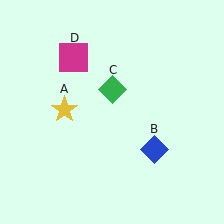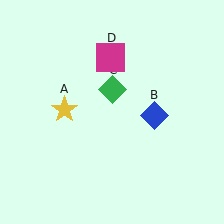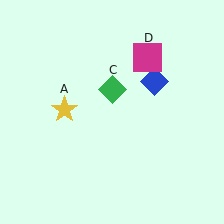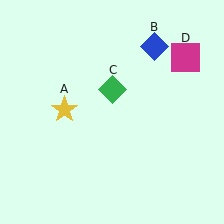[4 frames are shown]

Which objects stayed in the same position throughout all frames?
Yellow star (object A) and green diamond (object C) remained stationary.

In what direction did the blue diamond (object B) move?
The blue diamond (object B) moved up.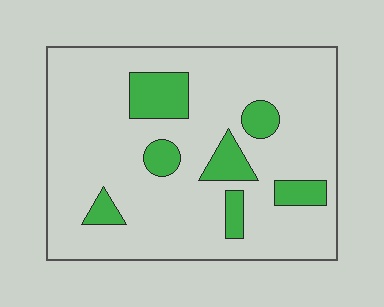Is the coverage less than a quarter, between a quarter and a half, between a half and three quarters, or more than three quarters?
Less than a quarter.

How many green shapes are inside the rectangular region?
7.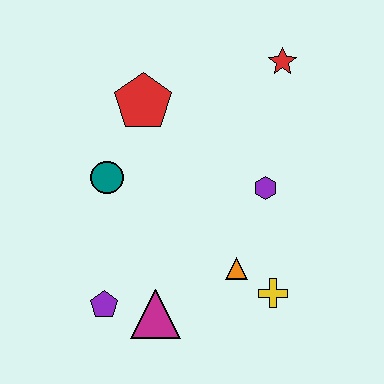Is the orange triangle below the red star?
Yes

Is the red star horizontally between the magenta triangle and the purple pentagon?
No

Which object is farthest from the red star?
The purple pentagon is farthest from the red star.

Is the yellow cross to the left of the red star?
Yes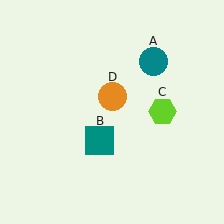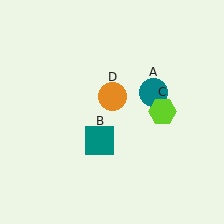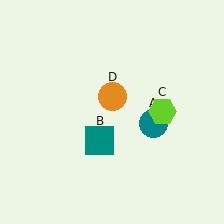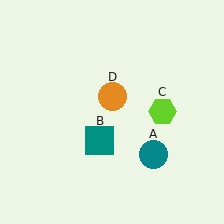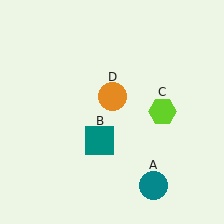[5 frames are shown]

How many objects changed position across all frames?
1 object changed position: teal circle (object A).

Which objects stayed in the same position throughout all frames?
Teal square (object B) and lime hexagon (object C) and orange circle (object D) remained stationary.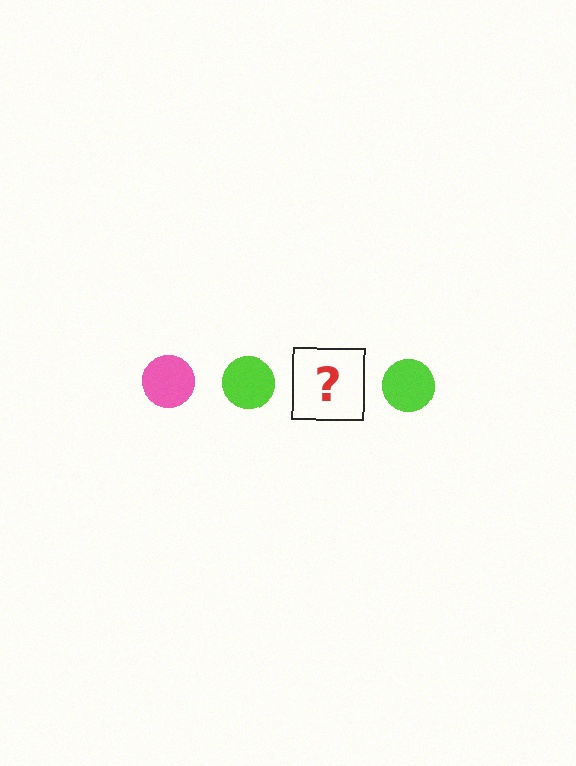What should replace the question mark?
The question mark should be replaced with a pink circle.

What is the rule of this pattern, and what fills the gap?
The rule is that the pattern cycles through pink, lime circles. The gap should be filled with a pink circle.